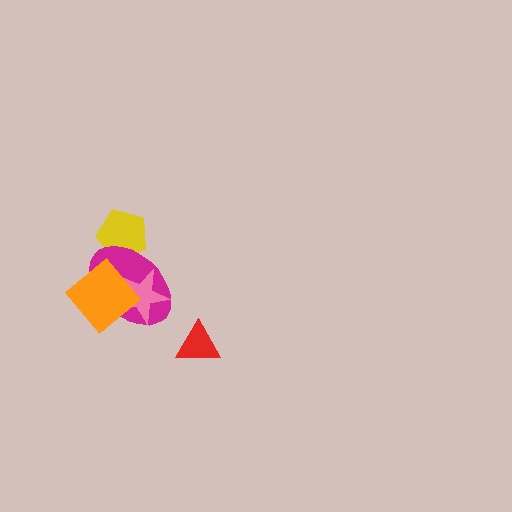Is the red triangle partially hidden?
No, no other shape covers it.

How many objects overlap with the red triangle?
0 objects overlap with the red triangle.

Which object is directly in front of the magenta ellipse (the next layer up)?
The pink star is directly in front of the magenta ellipse.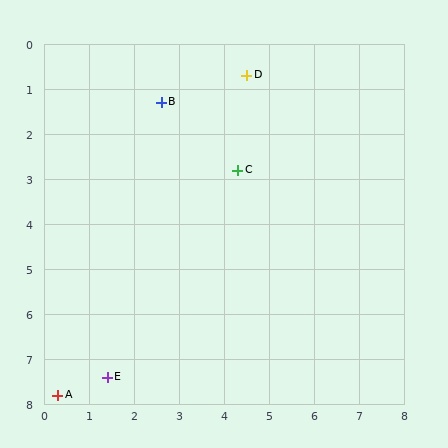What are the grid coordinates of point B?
Point B is at approximately (2.6, 1.3).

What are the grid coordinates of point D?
Point D is at approximately (4.5, 0.7).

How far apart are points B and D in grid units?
Points B and D are about 2.0 grid units apart.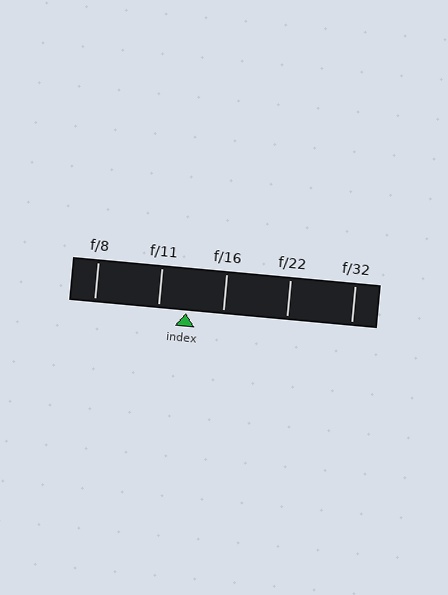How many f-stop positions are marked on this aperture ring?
There are 5 f-stop positions marked.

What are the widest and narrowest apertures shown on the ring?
The widest aperture shown is f/8 and the narrowest is f/32.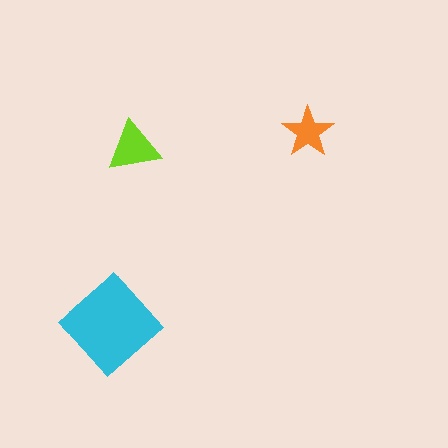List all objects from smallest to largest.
The orange star, the lime triangle, the cyan diamond.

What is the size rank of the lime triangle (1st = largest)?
2nd.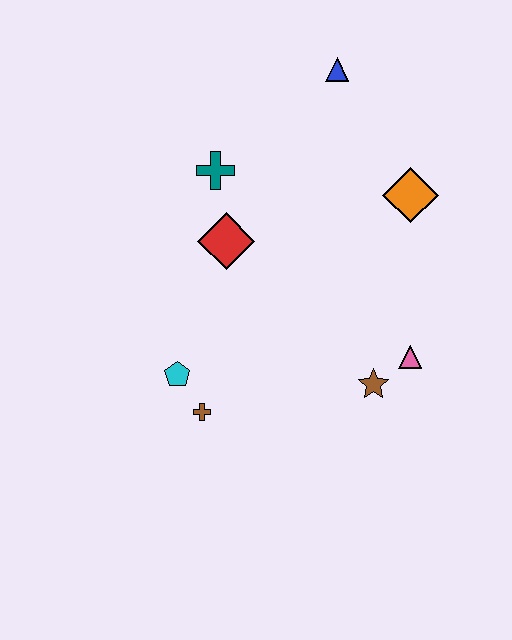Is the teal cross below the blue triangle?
Yes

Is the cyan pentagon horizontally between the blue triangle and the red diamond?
No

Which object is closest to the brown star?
The pink triangle is closest to the brown star.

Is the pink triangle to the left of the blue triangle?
No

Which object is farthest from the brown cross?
The blue triangle is farthest from the brown cross.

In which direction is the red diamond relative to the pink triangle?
The red diamond is to the left of the pink triangle.